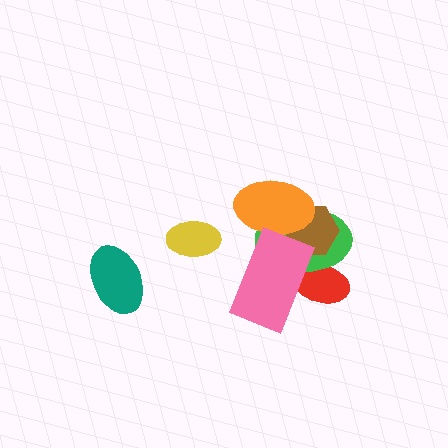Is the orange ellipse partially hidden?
Yes, it is partially covered by another shape.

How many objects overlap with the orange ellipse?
3 objects overlap with the orange ellipse.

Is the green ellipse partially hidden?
Yes, it is partially covered by another shape.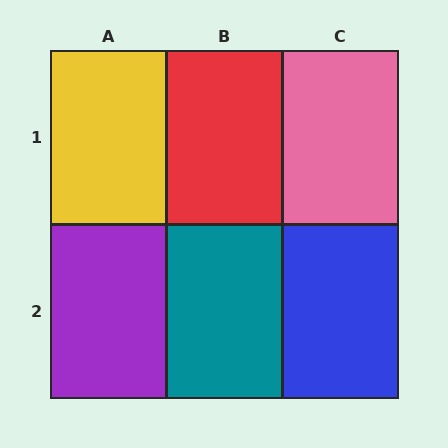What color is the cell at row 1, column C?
Pink.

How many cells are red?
1 cell is red.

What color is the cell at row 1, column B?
Red.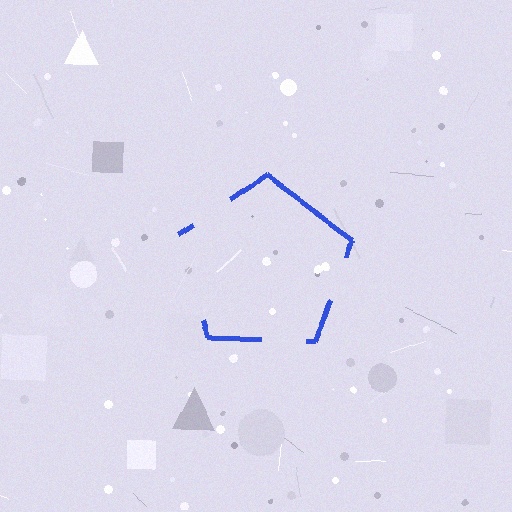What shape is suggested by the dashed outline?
The dashed outline suggests a pentagon.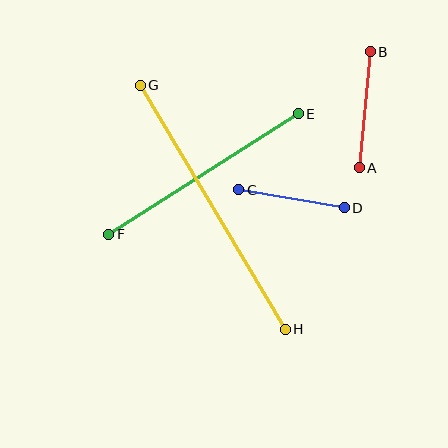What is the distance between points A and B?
The distance is approximately 117 pixels.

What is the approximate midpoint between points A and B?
The midpoint is at approximately (365, 110) pixels.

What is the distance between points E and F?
The distance is approximately 225 pixels.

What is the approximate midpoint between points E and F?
The midpoint is at approximately (204, 174) pixels.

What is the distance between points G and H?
The distance is approximately 284 pixels.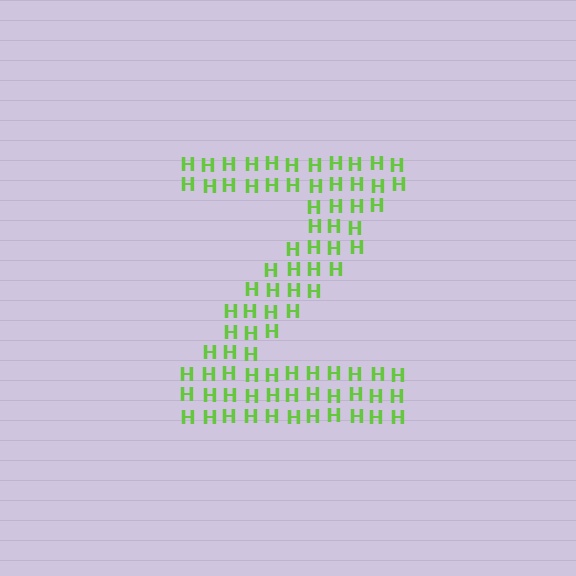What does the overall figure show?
The overall figure shows the letter Z.